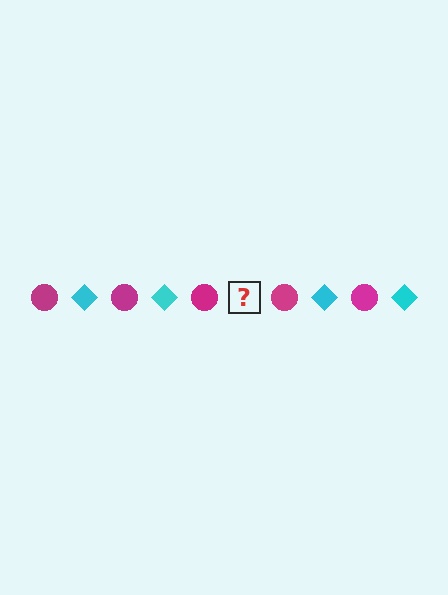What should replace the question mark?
The question mark should be replaced with a cyan diamond.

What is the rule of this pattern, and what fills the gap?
The rule is that the pattern alternates between magenta circle and cyan diamond. The gap should be filled with a cyan diamond.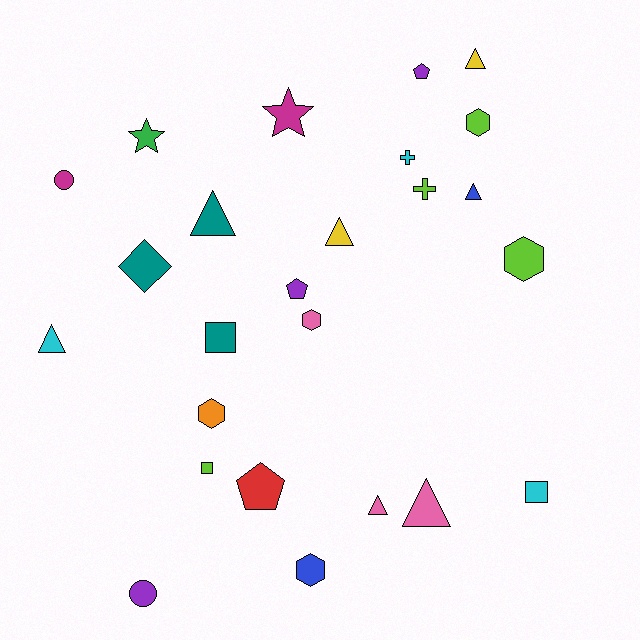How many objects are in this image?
There are 25 objects.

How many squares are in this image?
There are 3 squares.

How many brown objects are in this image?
There are no brown objects.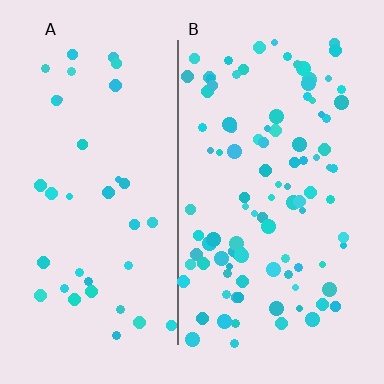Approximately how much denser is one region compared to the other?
Approximately 2.8× — region B over region A.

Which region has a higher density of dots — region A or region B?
B (the right).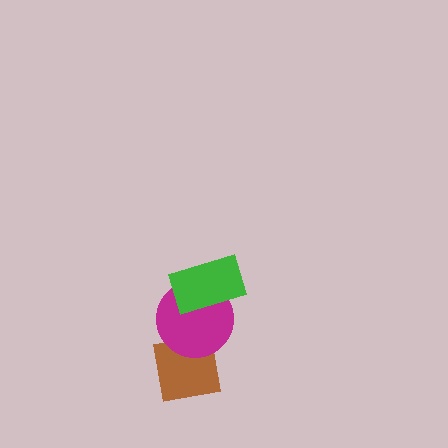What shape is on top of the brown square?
The magenta circle is on top of the brown square.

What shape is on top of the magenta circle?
The green rectangle is on top of the magenta circle.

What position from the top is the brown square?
The brown square is 3rd from the top.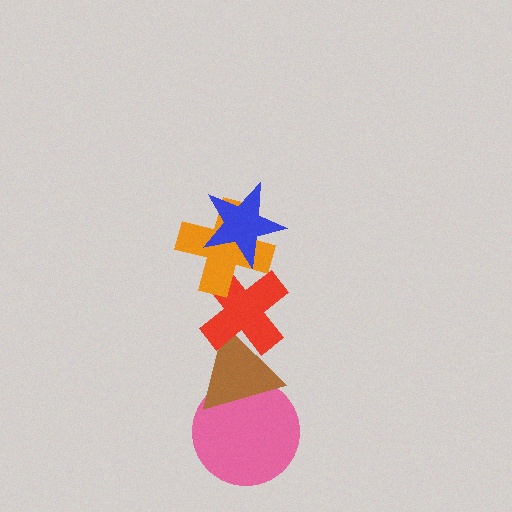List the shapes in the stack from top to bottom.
From top to bottom: the blue star, the orange cross, the red cross, the brown triangle, the pink circle.